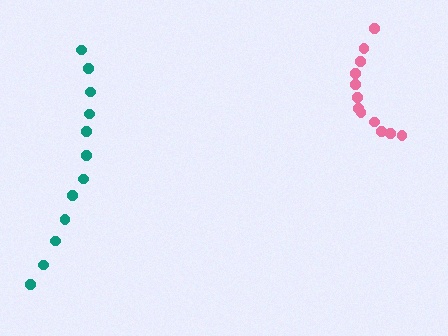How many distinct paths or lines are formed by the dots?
There are 2 distinct paths.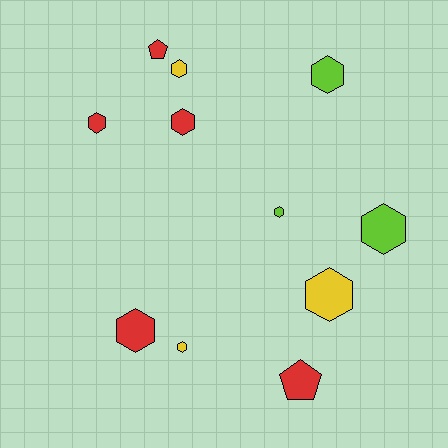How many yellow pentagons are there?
There are no yellow pentagons.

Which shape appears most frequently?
Hexagon, with 9 objects.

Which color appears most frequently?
Red, with 5 objects.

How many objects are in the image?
There are 11 objects.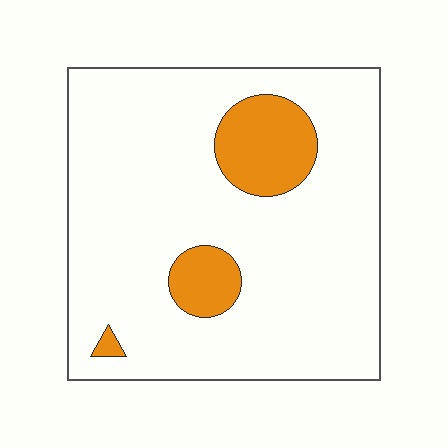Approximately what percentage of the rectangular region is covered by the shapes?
Approximately 15%.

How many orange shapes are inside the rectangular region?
3.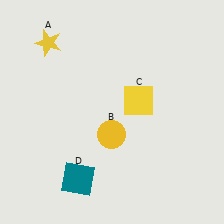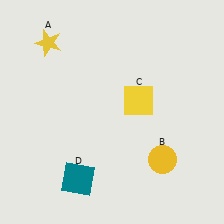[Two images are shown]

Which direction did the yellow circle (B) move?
The yellow circle (B) moved right.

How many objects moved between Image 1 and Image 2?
1 object moved between the two images.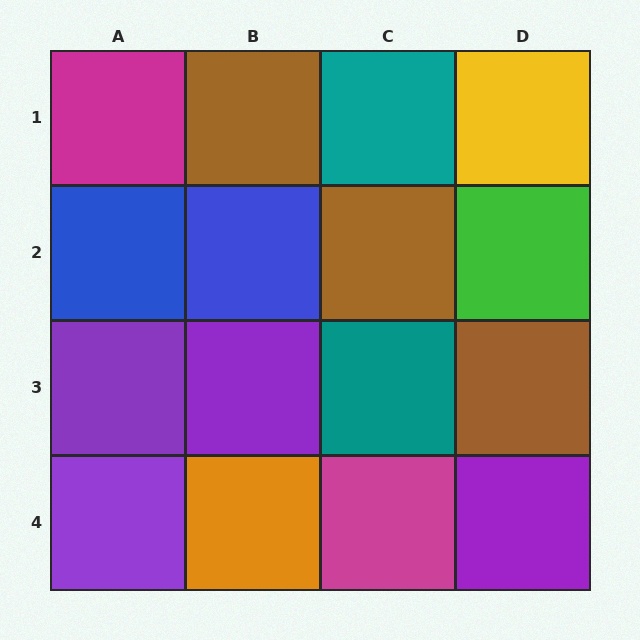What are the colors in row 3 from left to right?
Purple, purple, teal, brown.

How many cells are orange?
1 cell is orange.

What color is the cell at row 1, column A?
Magenta.